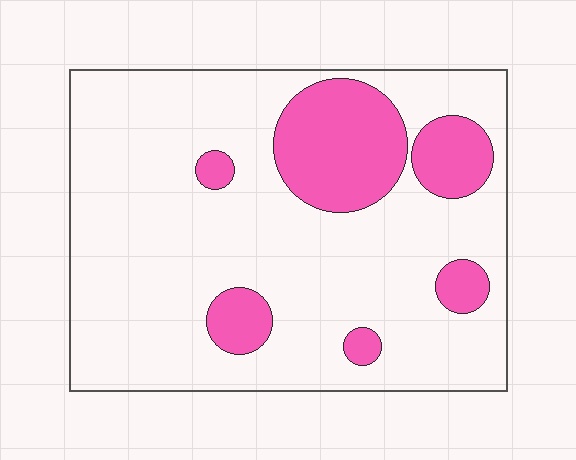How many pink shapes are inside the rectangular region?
6.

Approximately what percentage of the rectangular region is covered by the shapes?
Approximately 20%.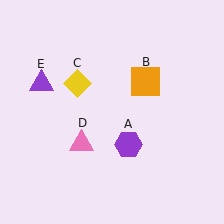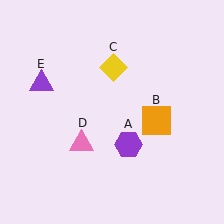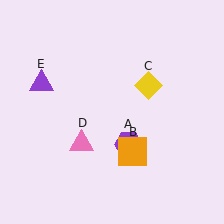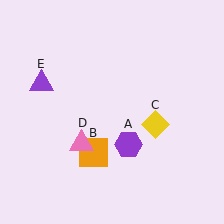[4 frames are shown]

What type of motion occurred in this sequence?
The orange square (object B), yellow diamond (object C) rotated clockwise around the center of the scene.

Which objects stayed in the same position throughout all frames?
Purple hexagon (object A) and pink triangle (object D) and purple triangle (object E) remained stationary.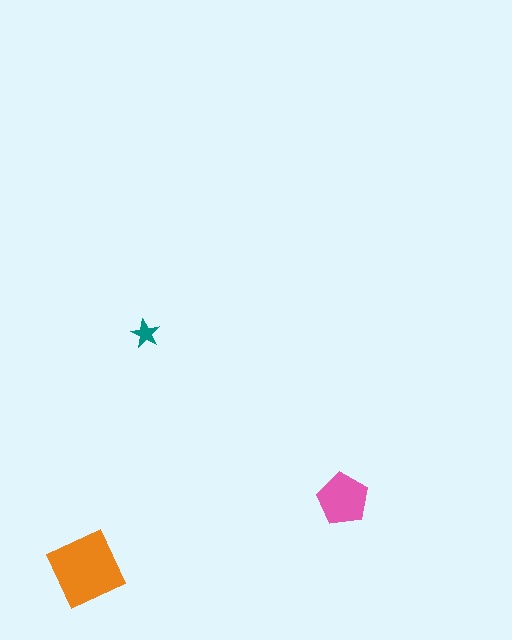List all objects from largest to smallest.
The orange square, the pink pentagon, the teal star.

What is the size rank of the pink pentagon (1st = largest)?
2nd.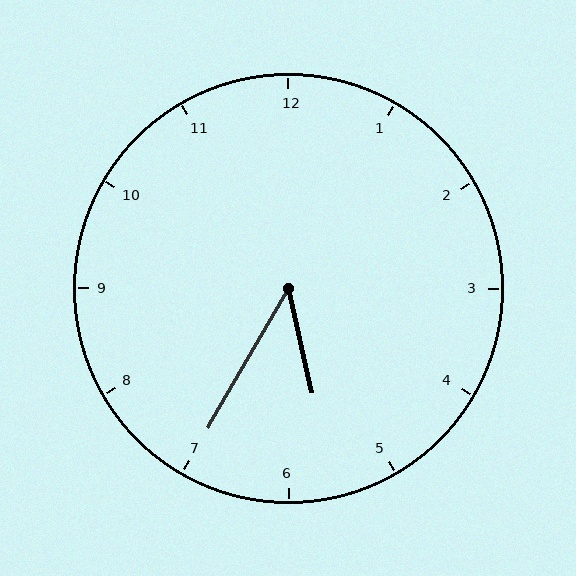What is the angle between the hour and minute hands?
Approximately 42 degrees.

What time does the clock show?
5:35.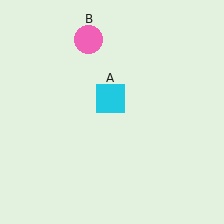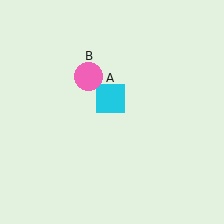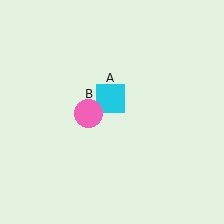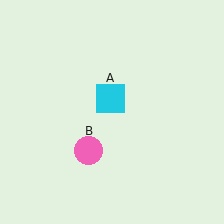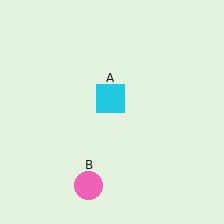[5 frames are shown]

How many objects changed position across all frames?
1 object changed position: pink circle (object B).